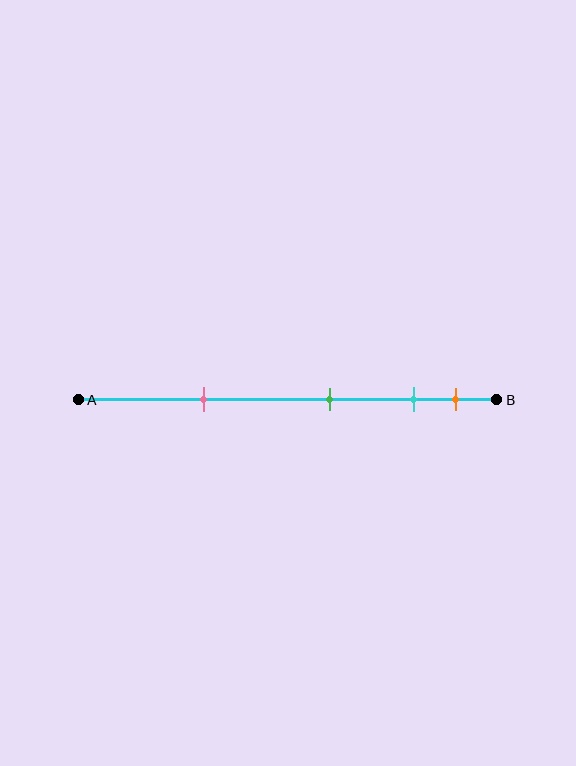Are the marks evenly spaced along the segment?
No, the marks are not evenly spaced.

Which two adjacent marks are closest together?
The cyan and orange marks are the closest adjacent pair.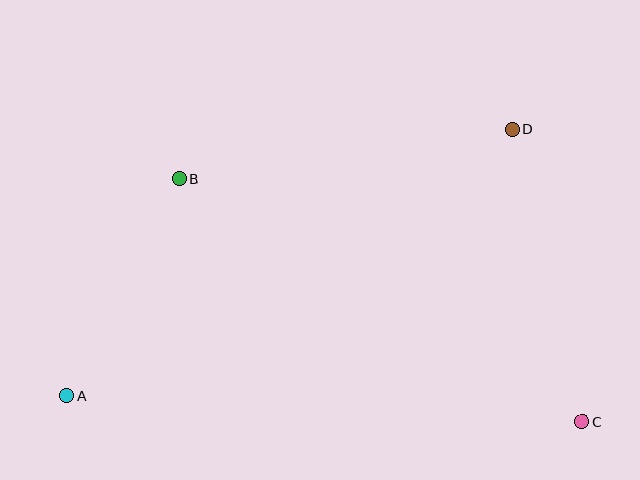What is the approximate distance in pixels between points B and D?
The distance between B and D is approximately 337 pixels.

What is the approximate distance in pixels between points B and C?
The distance between B and C is approximately 470 pixels.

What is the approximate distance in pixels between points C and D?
The distance between C and D is approximately 300 pixels.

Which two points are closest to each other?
Points A and B are closest to each other.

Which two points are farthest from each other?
Points A and D are farthest from each other.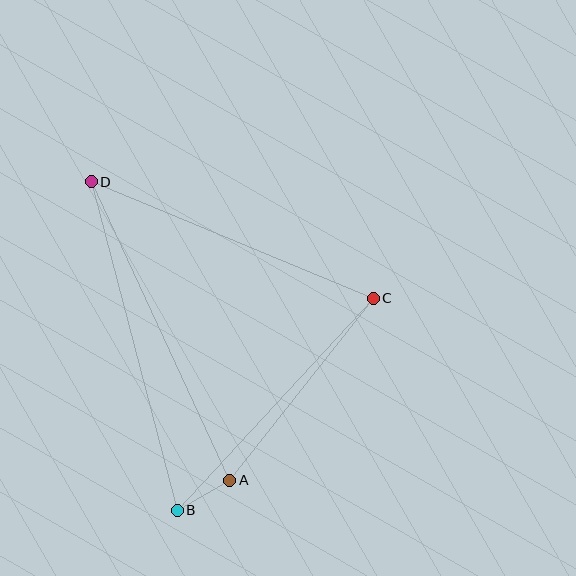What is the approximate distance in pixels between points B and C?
The distance between B and C is approximately 289 pixels.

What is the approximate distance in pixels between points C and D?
The distance between C and D is approximately 305 pixels.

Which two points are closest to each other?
Points A and B are closest to each other.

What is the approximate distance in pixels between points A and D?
The distance between A and D is approximately 329 pixels.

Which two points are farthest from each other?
Points B and D are farthest from each other.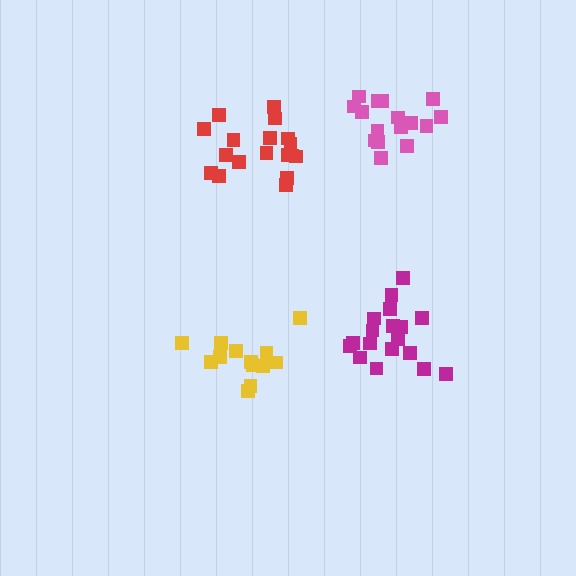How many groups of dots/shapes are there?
There are 4 groups.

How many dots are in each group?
Group 1: 18 dots, Group 2: 18 dots, Group 3: 13 dots, Group 4: 16 dots (65 total).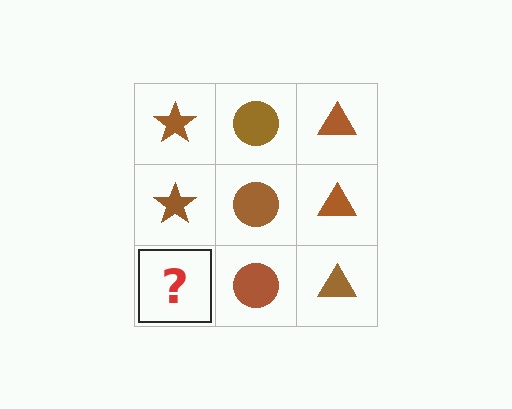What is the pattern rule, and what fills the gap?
The rule is that each column has a consistent shape. The gap should be filled with a brown star.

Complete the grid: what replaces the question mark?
The question mark should be replaced with a brown star.